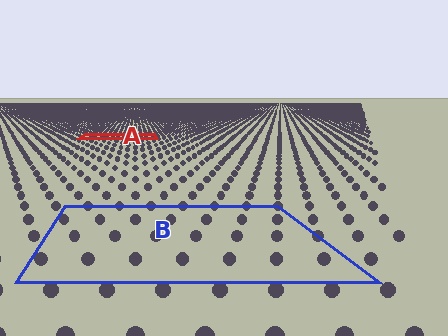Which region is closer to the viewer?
Region B is closer. The texture elements there are larger and more spread out.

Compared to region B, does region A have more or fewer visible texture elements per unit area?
Region A has more texture elements per unit area — they are packed more densely because it is farther away.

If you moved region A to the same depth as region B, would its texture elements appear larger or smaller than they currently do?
They would appear larger. At a closer depth, the same texture elements are projected at a bigger on-screen size.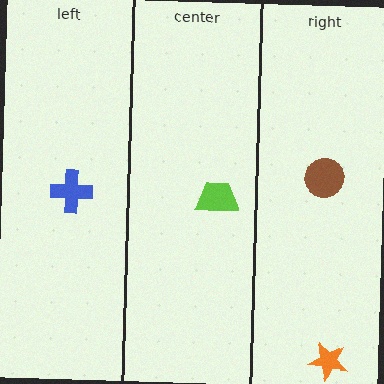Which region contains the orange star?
The right region.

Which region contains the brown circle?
The right region.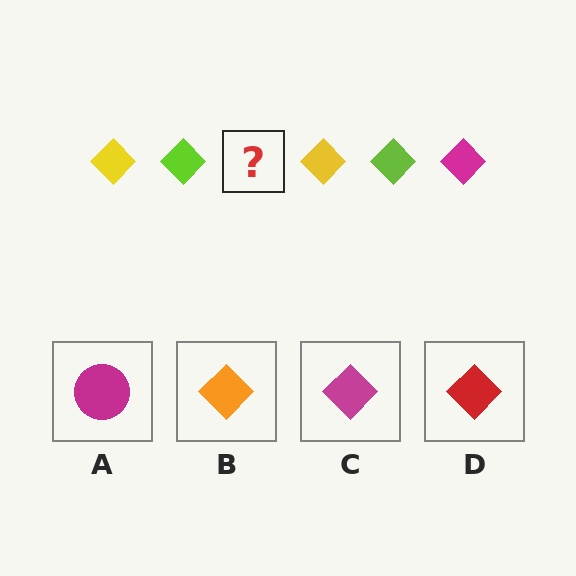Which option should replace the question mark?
Option C.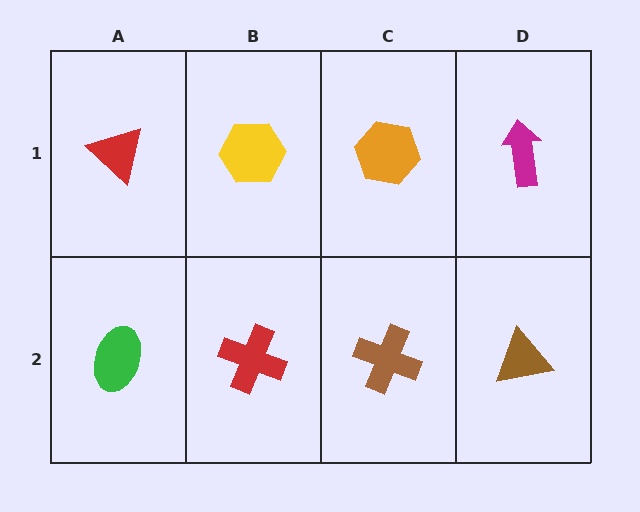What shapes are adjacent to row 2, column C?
An orange hexagon (row 1, column C), a red cross (row 2, column B), a brown triangle (row 2, column D).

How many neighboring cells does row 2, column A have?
2.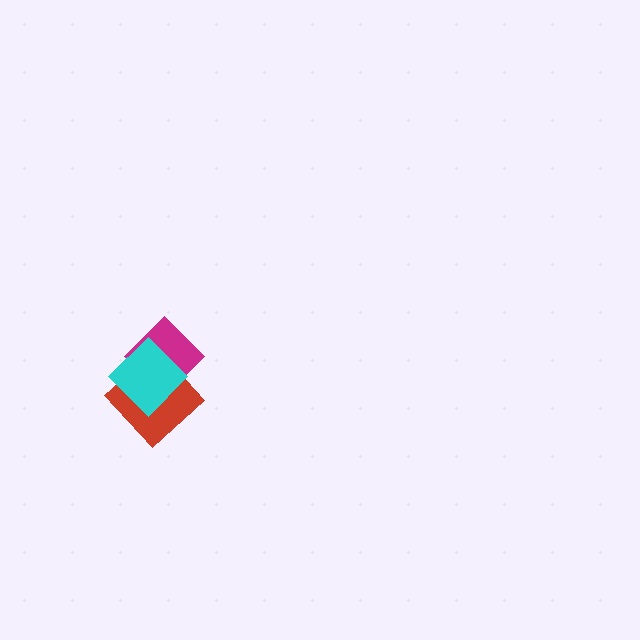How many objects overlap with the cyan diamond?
2 objects overlap with the cyan diamond.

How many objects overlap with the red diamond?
2 objects overlap with the red diamond.